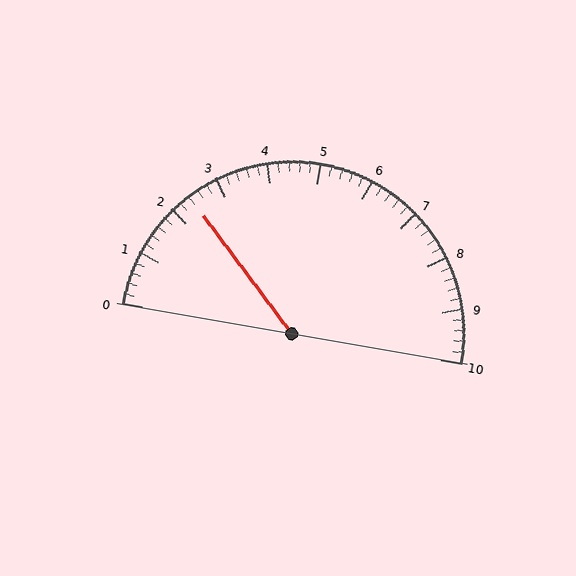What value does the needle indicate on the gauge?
The needle indicates approximately 2.4.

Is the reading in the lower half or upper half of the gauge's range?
The reading is in the lower half of the range (0 to 10).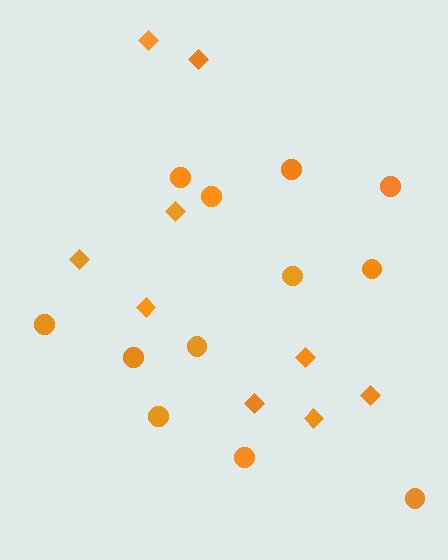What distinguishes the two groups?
There are 2 groups: one group of diamonds (9) and one group of circles (12).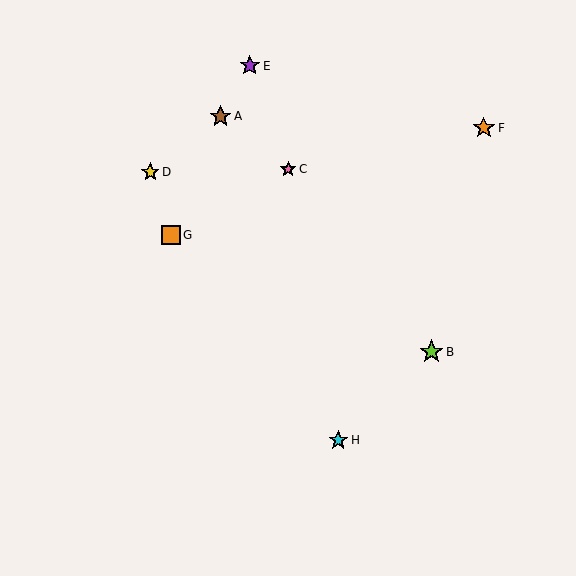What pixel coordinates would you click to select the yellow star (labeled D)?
Click at (150, 172) to select the yellow star D.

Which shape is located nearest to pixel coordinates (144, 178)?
The yellow star (labeled D) at (150, 172) is nearest to that location.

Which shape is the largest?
The lime star (labeled B) is the largest.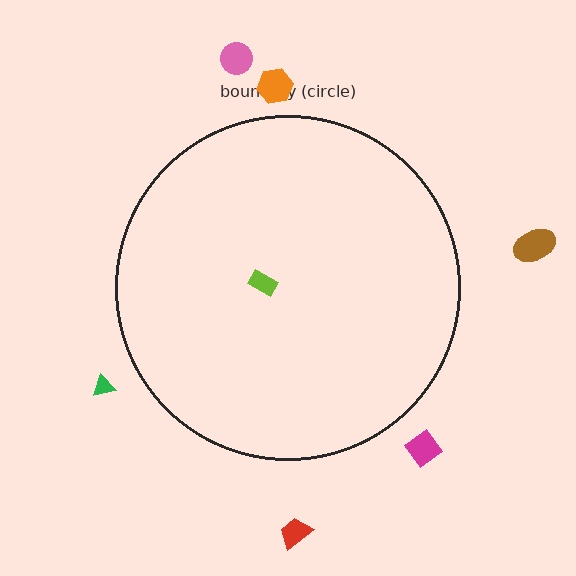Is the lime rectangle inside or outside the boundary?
Inside.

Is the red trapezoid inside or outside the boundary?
Outside.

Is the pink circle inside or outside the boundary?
Outside.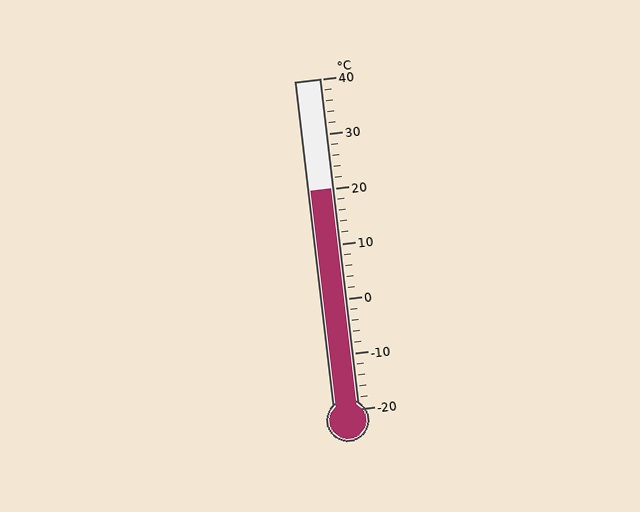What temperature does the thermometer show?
The thermometer shows approximately 20°C.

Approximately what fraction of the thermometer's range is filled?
The thermometer is filled to approximately 65% of its range.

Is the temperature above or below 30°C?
The temperature is below 30°C.